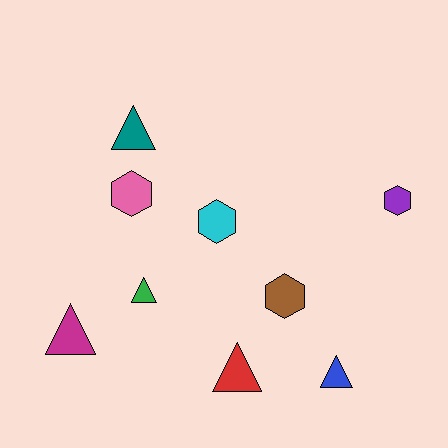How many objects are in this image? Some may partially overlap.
There are 9 objects.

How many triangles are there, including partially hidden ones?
There are 5 triangles.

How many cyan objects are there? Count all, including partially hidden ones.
There is 1 cyan object.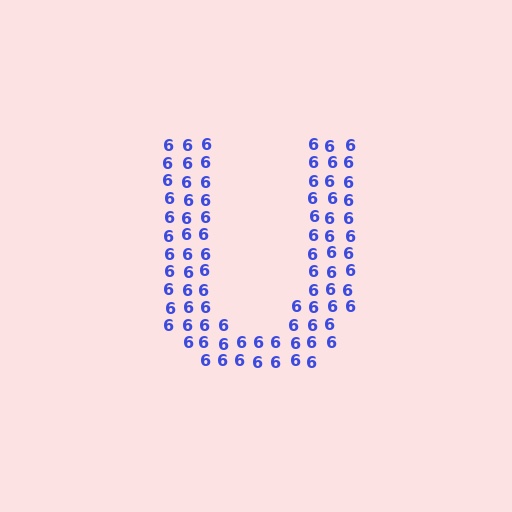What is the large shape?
The large shape is the letter U.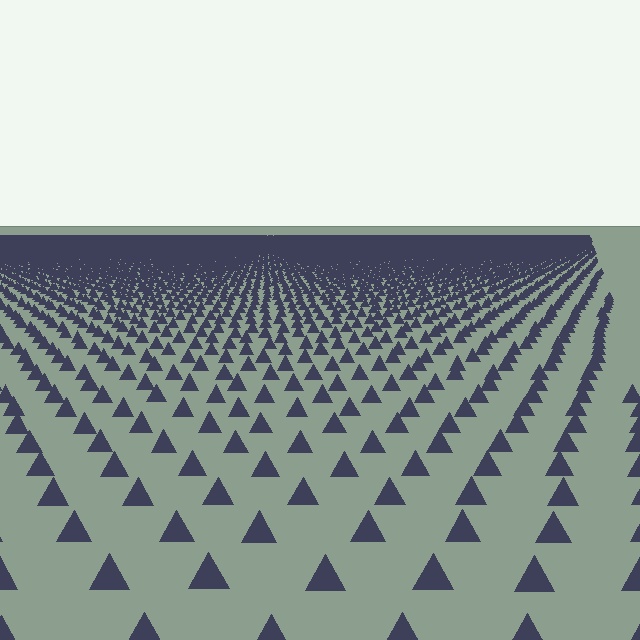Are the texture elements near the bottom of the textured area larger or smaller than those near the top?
Larger. Near the bottom, elements are closer to the viewer and appear at a bigger on-screen size.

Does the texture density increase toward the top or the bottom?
Density increases toward the top.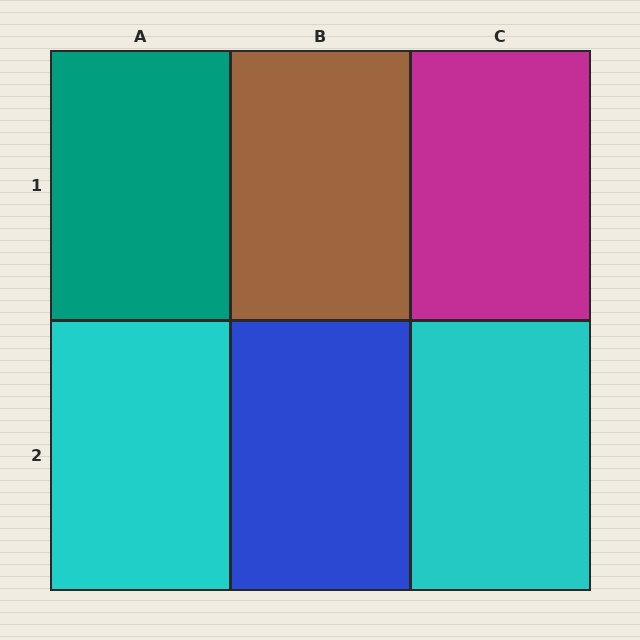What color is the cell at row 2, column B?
Blue.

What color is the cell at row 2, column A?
Cyan.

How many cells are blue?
1 cell is blue.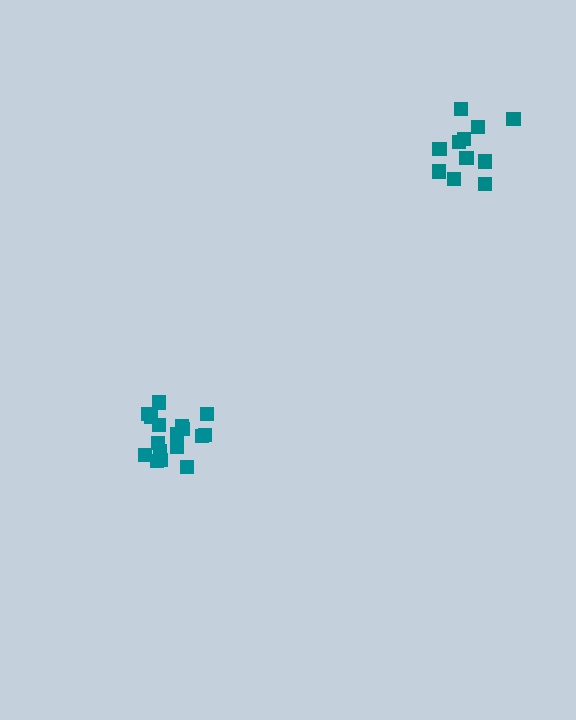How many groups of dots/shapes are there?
There are 2 groups.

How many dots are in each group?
Group 1: 11 dots, Group 2: 17 dots (28 total).